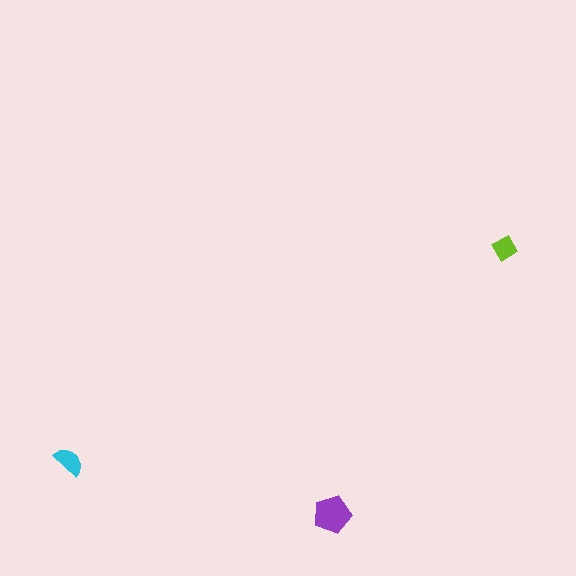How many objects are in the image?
There are 3 objects in the image.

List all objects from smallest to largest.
The lime diamond, the cyan semicircle, the purple pentagon.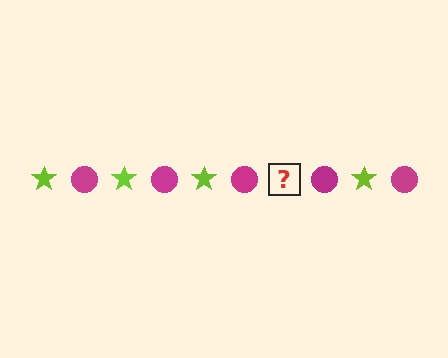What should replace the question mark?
The question mark should be replaced with a lime star.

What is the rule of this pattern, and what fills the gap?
The rule is that the pattern alternates between lime star and magenta circle. The gap should be filled with a lime star.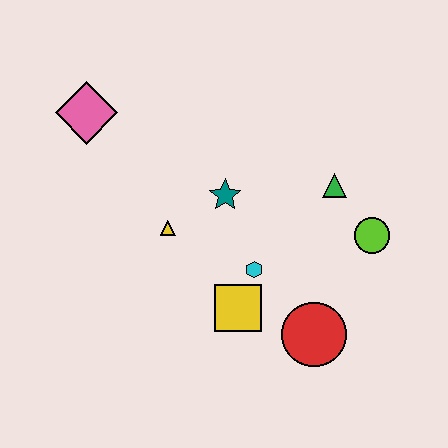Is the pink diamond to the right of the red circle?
No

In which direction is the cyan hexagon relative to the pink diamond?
The cyan hexagon is to the right of the pink diamond.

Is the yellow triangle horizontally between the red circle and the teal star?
No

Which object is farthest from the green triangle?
The pink diamond is farthest from the green triangle.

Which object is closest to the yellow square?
The cyan hexagon is closest to the yellow square.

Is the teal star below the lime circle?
No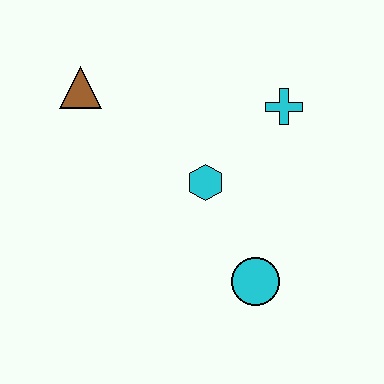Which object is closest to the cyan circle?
The cyan hexagon is closest to the cyan circle.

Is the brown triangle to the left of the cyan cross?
Yes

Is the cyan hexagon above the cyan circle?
Yes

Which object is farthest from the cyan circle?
The brown triangle is farthest from the cyan circle.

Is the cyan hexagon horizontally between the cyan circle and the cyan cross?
No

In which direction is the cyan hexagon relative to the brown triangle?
The cyan hexagon is to the right of the brown triangle.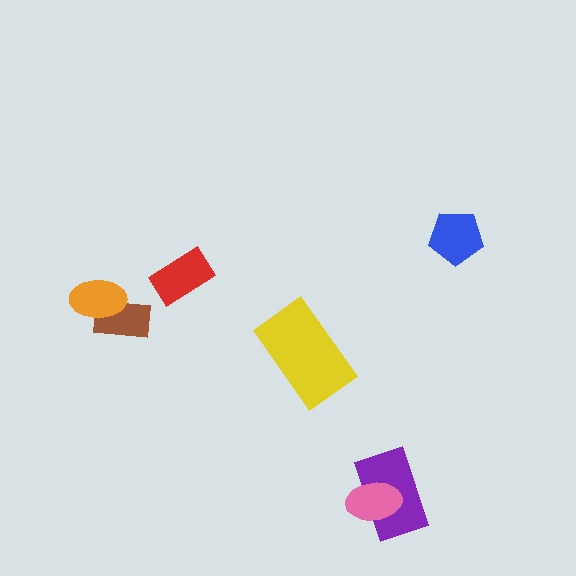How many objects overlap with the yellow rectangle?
0 objects overlap with the yellow rectangle.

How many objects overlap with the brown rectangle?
1 object overlaps with the brown rectangle.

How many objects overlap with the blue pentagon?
0 objects overlap with the blue pentagon.